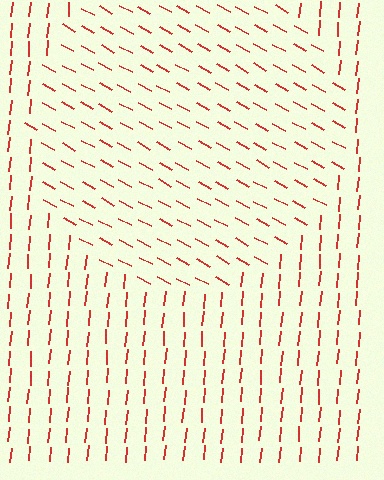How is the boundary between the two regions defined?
The boundary is defined purely by a change in line orientation (approximately 67 degrees difference). All lines are the same color and thickness.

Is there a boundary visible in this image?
Yes, there is a texture boundary formed by a change in line orientation.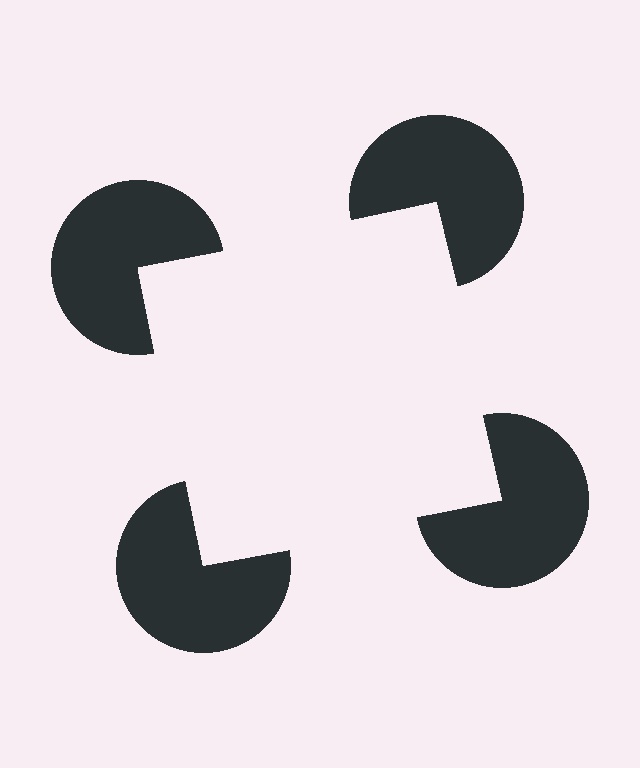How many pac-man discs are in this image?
There are 4 — one at each vertex of the illusory square.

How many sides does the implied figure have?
4 sides.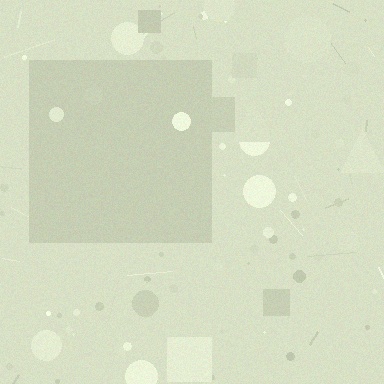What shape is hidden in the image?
A square is hidden in the image.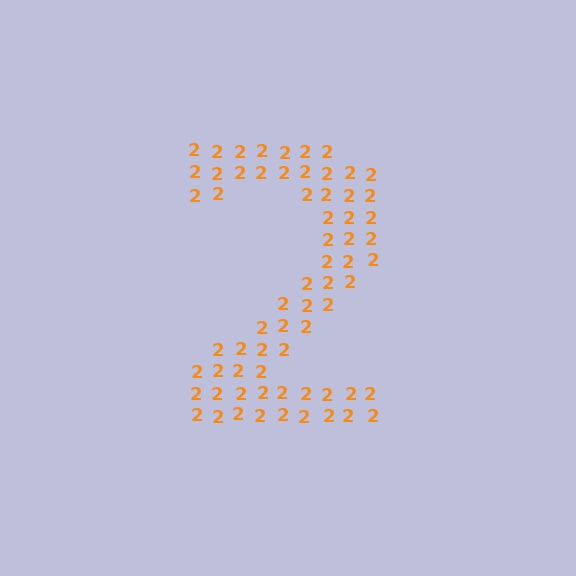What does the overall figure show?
The overall figure shows the digit 2.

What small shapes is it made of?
It is made of small digit 2's.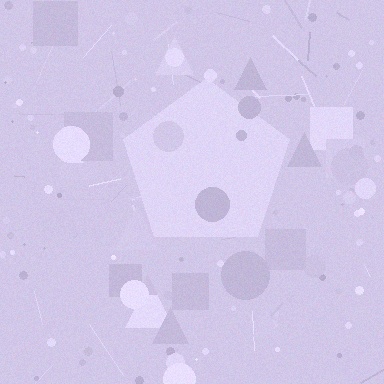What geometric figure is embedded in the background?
A pentagon is embedded in the background.